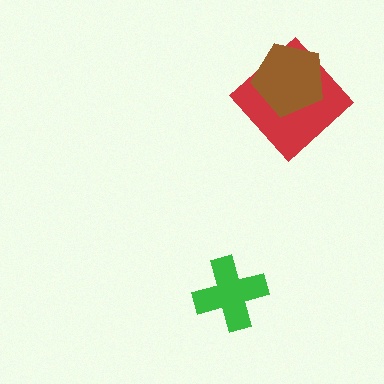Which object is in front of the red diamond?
The brown pentagon is in front of the red diamond.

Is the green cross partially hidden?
No, no other shape covers it.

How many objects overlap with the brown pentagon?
1 object overlaps with the brown pentagon.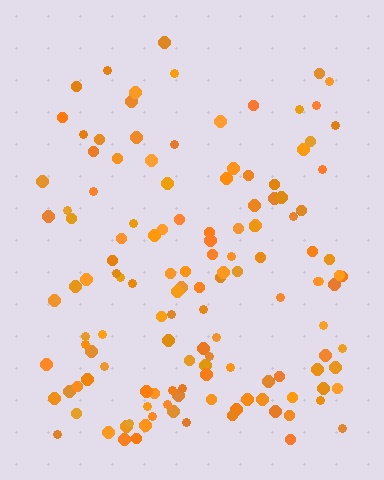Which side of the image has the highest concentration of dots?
The bottom.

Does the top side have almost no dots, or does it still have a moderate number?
Still a moderate number, just noticeably fewer than the bottom.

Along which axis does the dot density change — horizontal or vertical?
Vertical.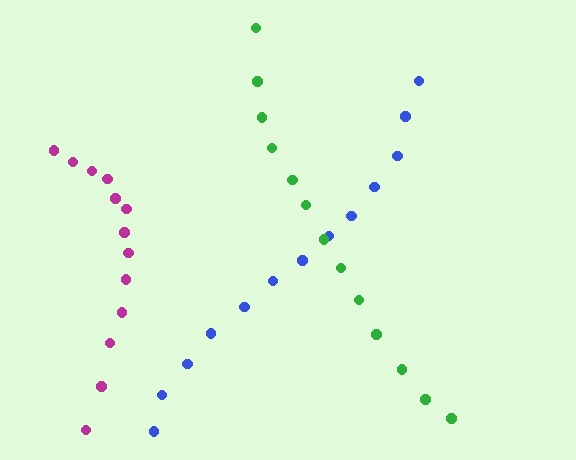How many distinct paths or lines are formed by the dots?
There are 3 distinct paths.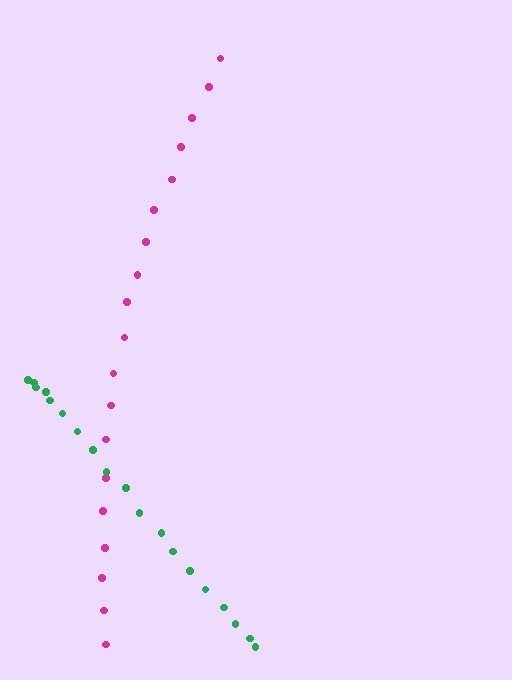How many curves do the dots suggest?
There are 2 distinct paths.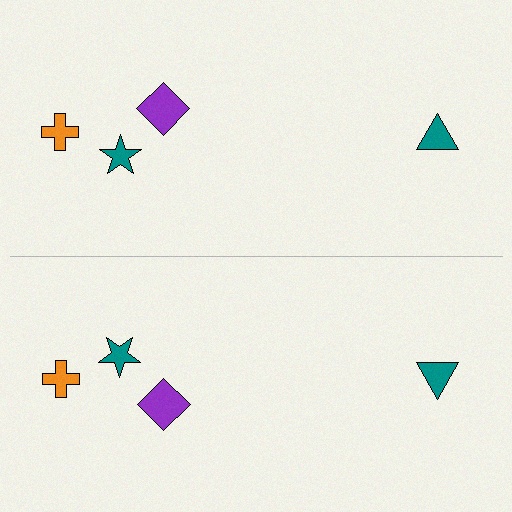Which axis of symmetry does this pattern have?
The pattern has a horizontal axis of symmetry running through the center of the image.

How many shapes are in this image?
There are 8 shapes in this image.